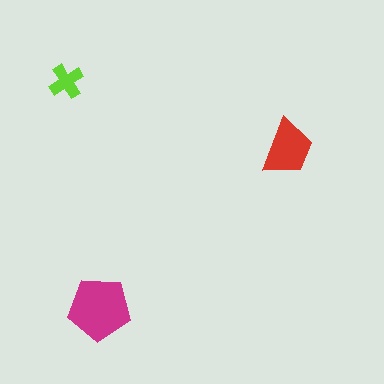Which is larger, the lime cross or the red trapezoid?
The red trapezoid.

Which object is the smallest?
The lime cross.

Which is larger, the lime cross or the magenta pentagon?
The magenta pentagon.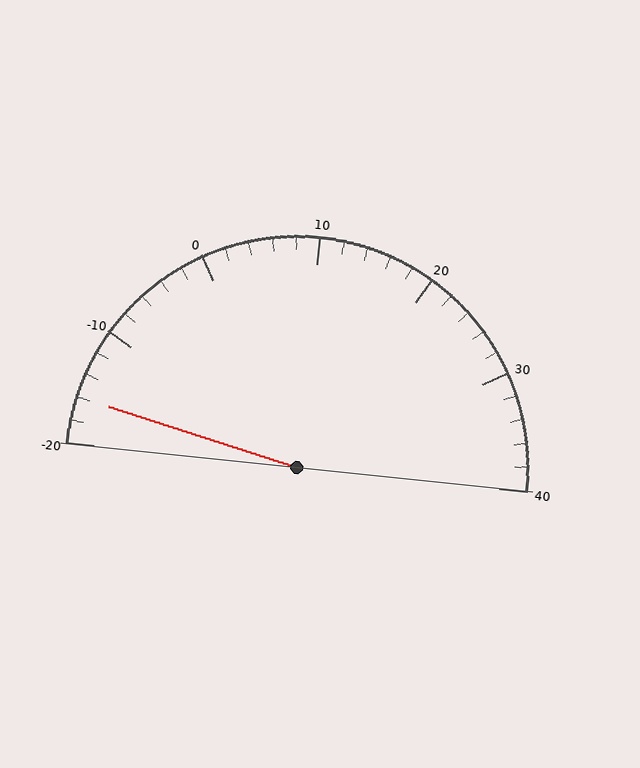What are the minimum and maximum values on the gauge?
The gauge ranges from -20 to 40.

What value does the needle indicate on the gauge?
The needle indicates approximately -16.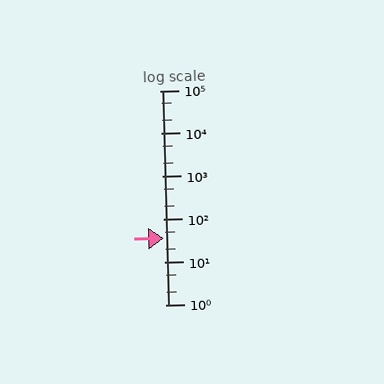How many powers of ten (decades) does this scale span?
The scale spans 5 decades, from 1 to 100000.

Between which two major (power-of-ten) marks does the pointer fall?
The pointer is between 10 and 100.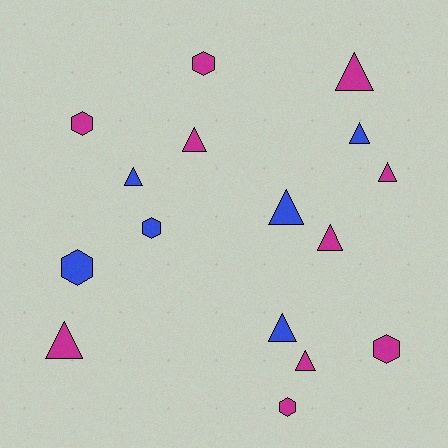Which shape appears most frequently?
Triangle, with 10 objects.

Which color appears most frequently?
Magenta, with 10 objects.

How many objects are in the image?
There are 16 objects.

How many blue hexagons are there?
There are 2 blue hexagons.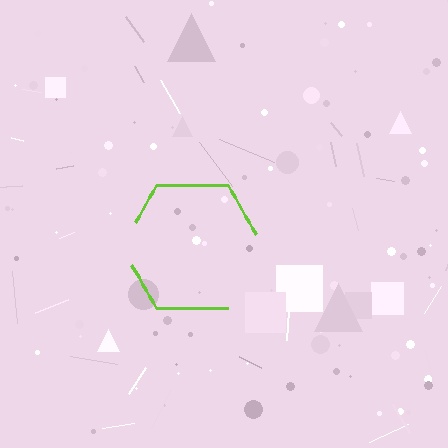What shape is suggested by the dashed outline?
The dashed outline suggests a hexagon.